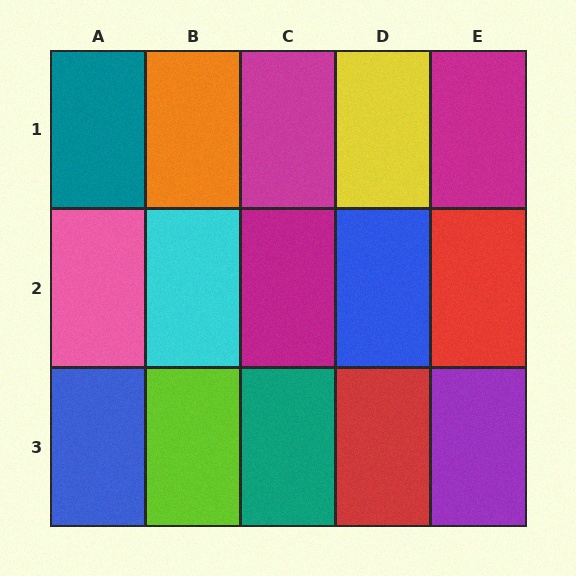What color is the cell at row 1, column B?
Orange.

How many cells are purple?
1 cell is purple.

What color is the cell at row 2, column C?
Magenta.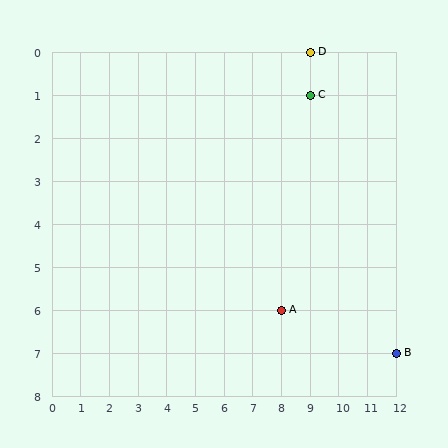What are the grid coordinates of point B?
Point B is at grid coordinates (12, 7).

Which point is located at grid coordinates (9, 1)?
Point C is at (9, 1).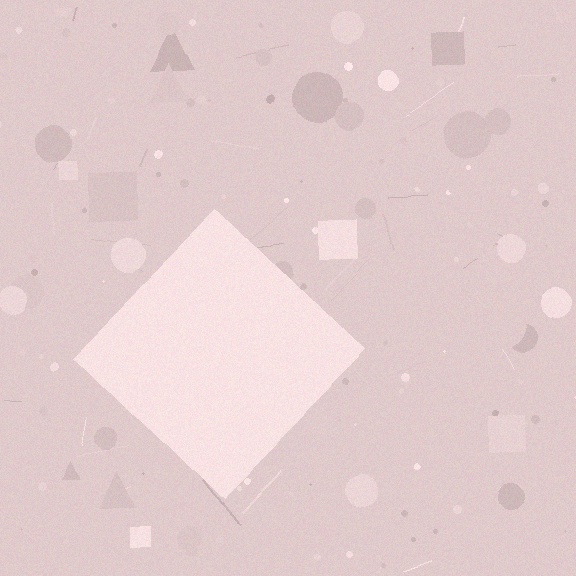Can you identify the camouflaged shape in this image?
The camouflaged shape is a diamond.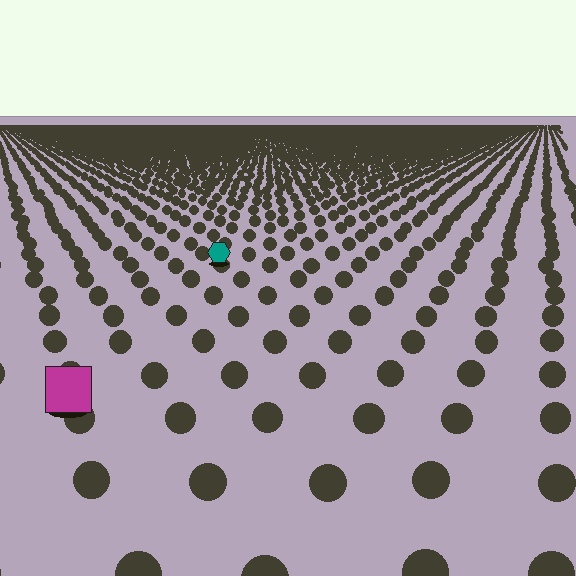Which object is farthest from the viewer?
The teal hexagon is farthest from the viewer. It appears smaller and the ground texture around it is denser.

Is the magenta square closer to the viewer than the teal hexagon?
Yes. The magenta square is closer — you can tell from the texture gradient: the ground texture is coarser near it.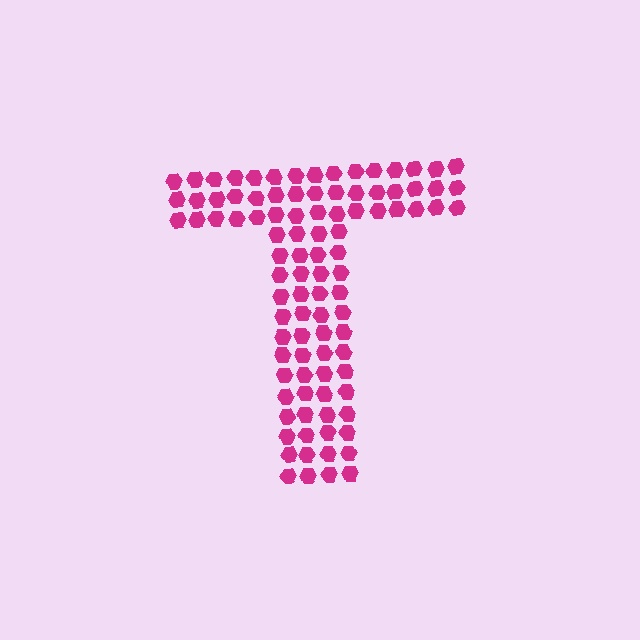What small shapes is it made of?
It is made of small hexagons.